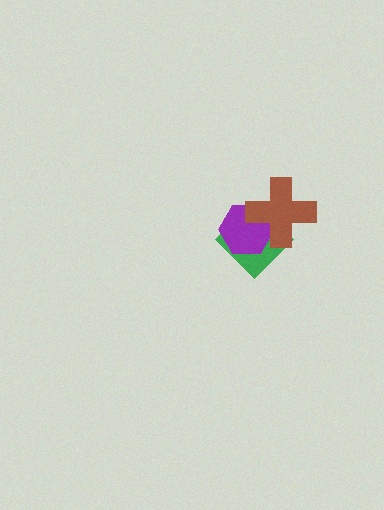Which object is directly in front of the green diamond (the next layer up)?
The purple hexagon is directly in front of the green diamond.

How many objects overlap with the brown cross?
2 objects overlap with the brown cross.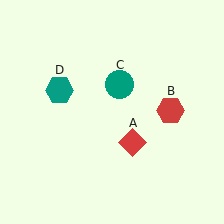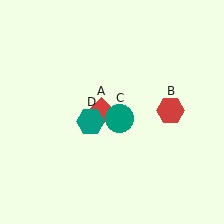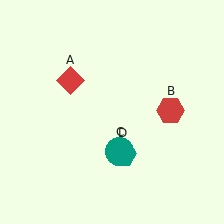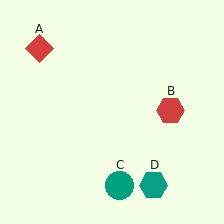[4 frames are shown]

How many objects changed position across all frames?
3 objects changed position: red diamond (object A), teal circle (object C), teal hexagon (object D).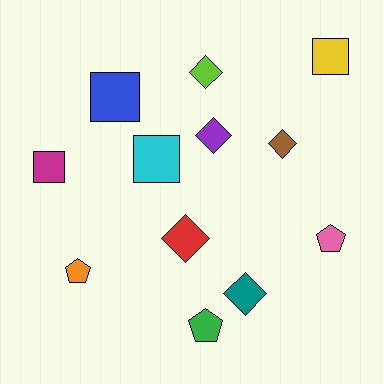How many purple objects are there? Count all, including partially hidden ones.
There is 1 purple object.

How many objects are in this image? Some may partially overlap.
There are 12 objects.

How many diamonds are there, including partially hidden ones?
There are 5 diamonds.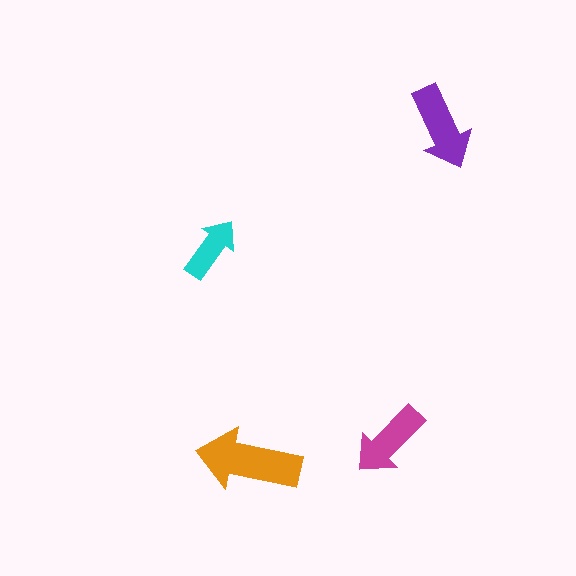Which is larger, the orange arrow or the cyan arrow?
The orange one.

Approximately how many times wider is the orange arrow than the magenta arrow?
About 1.5 times wider.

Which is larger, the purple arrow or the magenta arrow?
The purple one.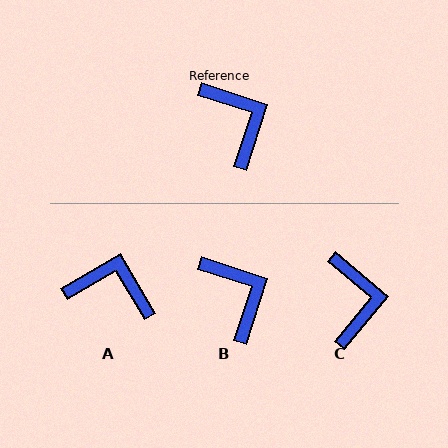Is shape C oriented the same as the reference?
No, it is off by about 22 degrees.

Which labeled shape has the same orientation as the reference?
B.